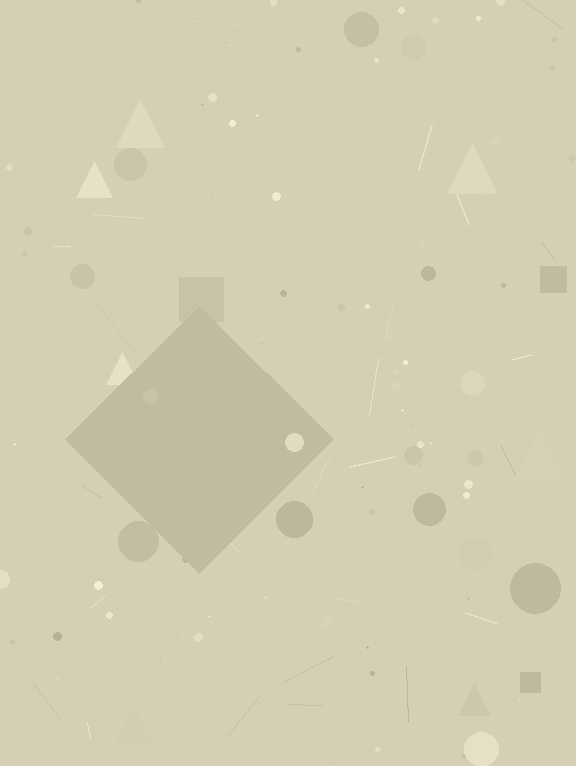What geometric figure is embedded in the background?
A diamond is embedded in the background.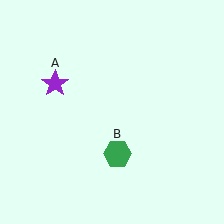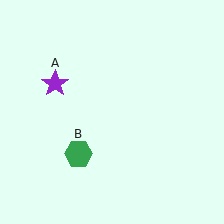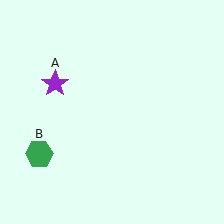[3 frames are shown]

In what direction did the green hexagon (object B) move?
The green hexagon (object B) moved left.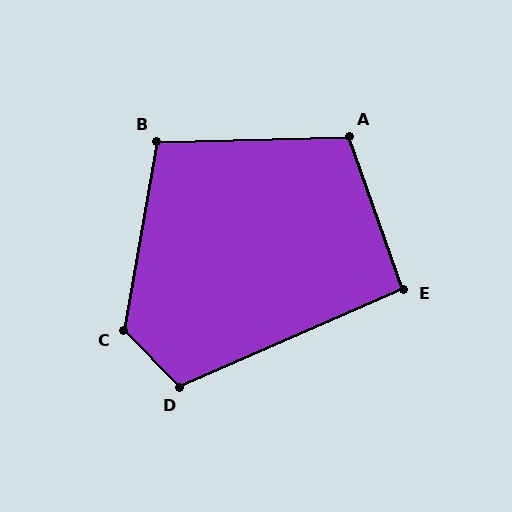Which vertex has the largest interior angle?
C, at approximately 125 degrees.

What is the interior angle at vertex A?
Approximately 108 degrees (obtuse).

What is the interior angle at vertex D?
Approximately 111 degrees (obtuse).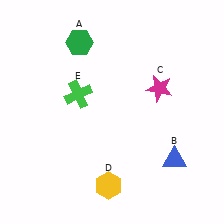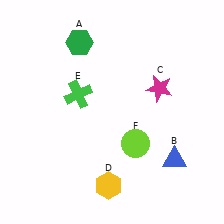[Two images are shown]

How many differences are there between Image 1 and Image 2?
There is 1 difference between the two images.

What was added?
A lime circle (F) was added in Image 2.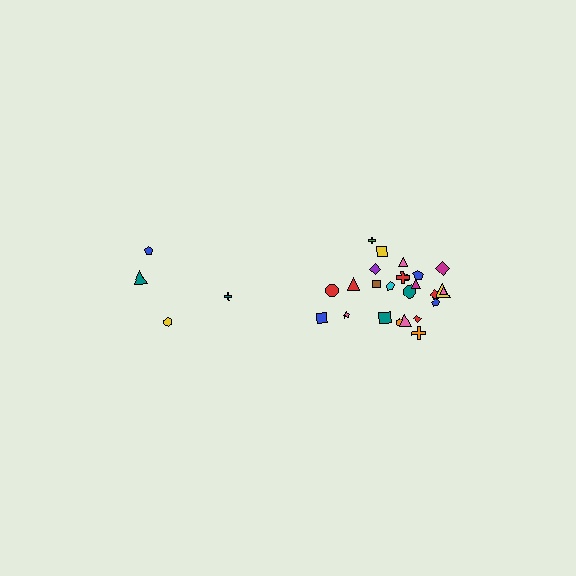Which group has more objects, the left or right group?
The right group.